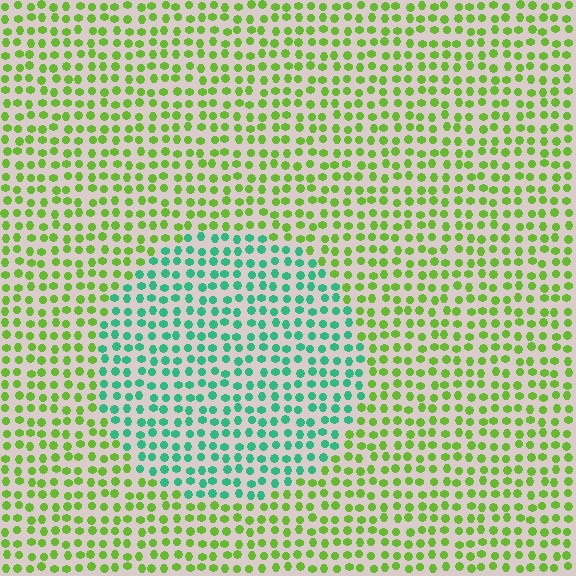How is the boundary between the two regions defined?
The boundary is defined purely by a slight shift in hue (about 59 degrees). Spacing, size, and orientation are identical on both sides.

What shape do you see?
I see a circle.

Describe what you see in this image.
The image is filled with small lime elements in a uniform arrangement. A circle-shaped region is visible where the elements are tinted to a slightly different hue, forming a subtle color boundary.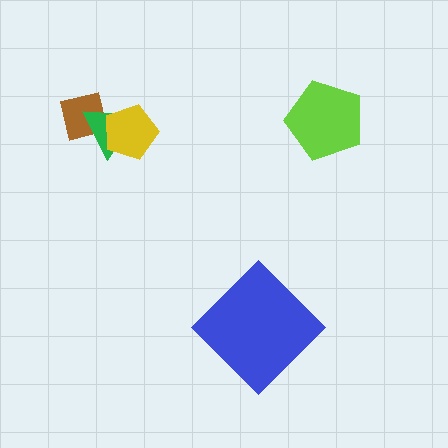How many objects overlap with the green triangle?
2 objects overlap with the green triangle.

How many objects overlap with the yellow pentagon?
2 objects overlap with the yellow pentagon.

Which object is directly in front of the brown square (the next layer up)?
The green triangle is directly in front of the brown square.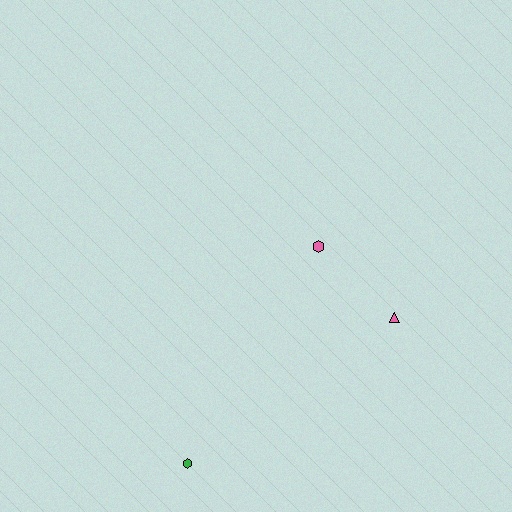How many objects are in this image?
There are 3 objects.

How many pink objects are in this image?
There are 2 pink objects.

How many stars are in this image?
There are no stars.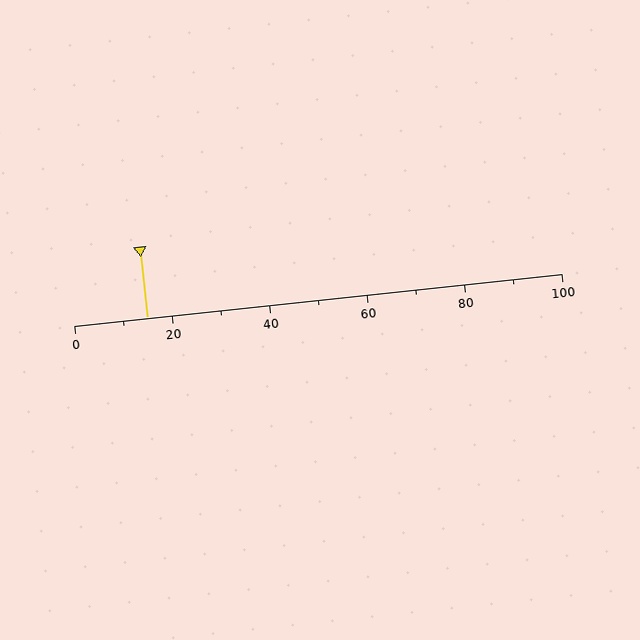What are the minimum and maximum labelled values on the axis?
The axis runs from 0 to 100.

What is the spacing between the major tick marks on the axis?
The major ticks are spaced 20 apart.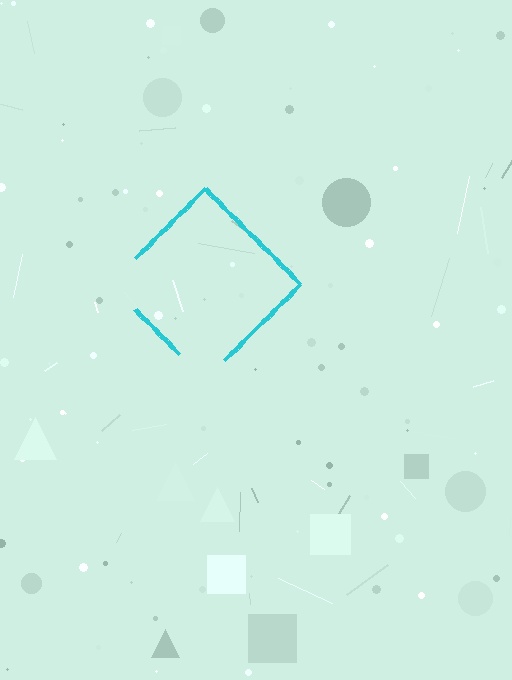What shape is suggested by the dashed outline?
The dashed outline suggests a diamond.